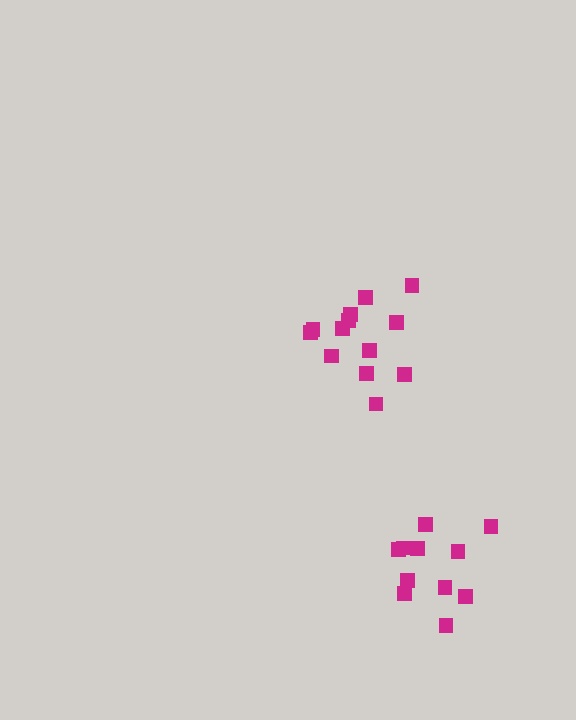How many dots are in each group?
Group 1: 13 dots, Group 2: 11 dots (24 total).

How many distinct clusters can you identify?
There are 2 distinct clusters.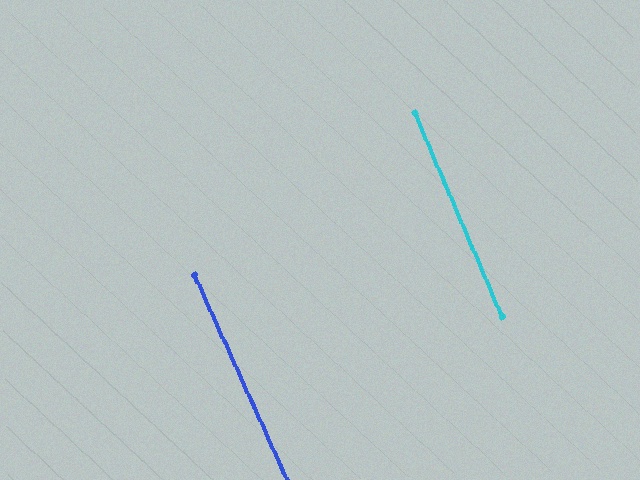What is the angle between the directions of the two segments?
Approximately 1 degree.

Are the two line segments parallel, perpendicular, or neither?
Parallel — their directions differ by only 1.0°.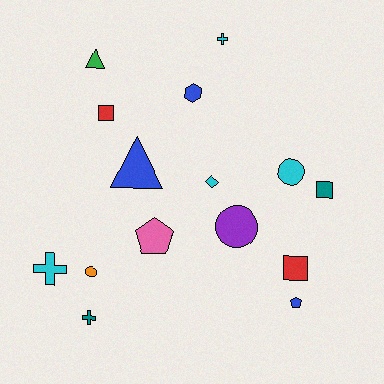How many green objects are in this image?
There is 1 green object.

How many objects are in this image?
There are 15 objects.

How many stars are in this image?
There are no stars.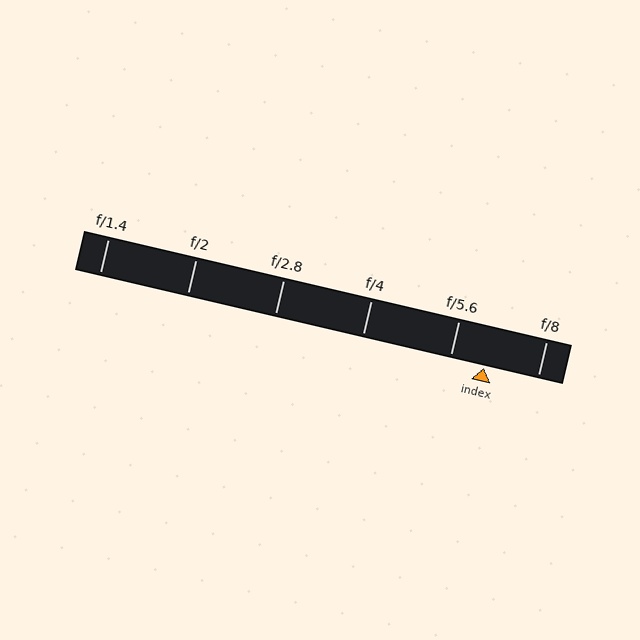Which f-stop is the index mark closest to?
The index mark is closest to f/5.6.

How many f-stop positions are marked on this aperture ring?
There are 6 f-stop positions marked.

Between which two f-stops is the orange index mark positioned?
The index mark is between f/5.6 and f/8.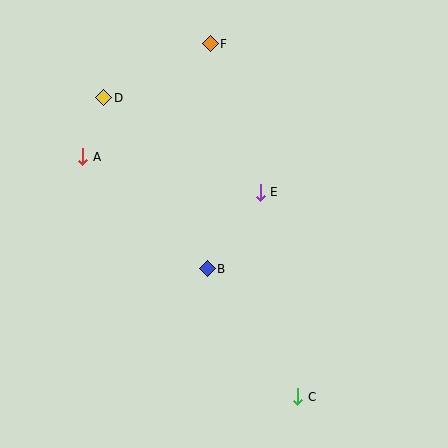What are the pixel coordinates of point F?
Point F is at (210, 44).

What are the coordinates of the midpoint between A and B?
The midpoint between A and B is at (145, 213).